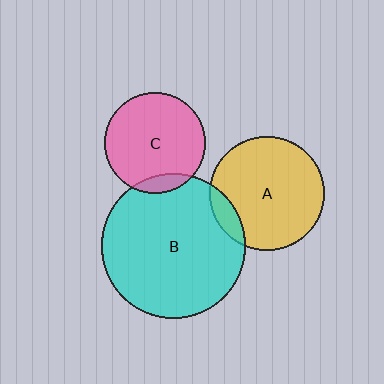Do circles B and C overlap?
Yes.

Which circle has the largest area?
Circle B (cyan).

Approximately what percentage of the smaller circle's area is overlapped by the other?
Approximately 10%.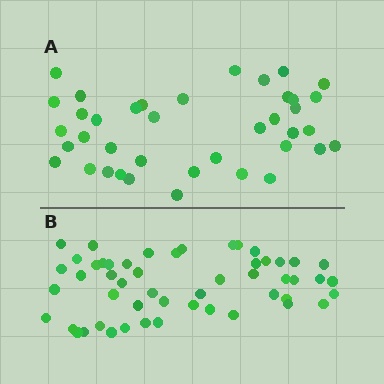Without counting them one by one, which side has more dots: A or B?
Region B (the bottom region) has more dots.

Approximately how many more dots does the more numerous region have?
Region B has approximately 15 more dots than region A.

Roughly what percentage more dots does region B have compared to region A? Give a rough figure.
About 35% more.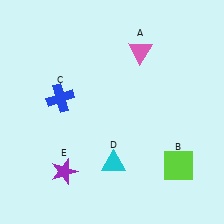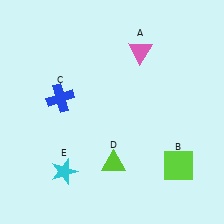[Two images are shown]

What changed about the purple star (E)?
In Image 1, E is purple. In Image 2, it changed to cyan.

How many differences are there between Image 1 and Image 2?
There are 2 differences between the two images.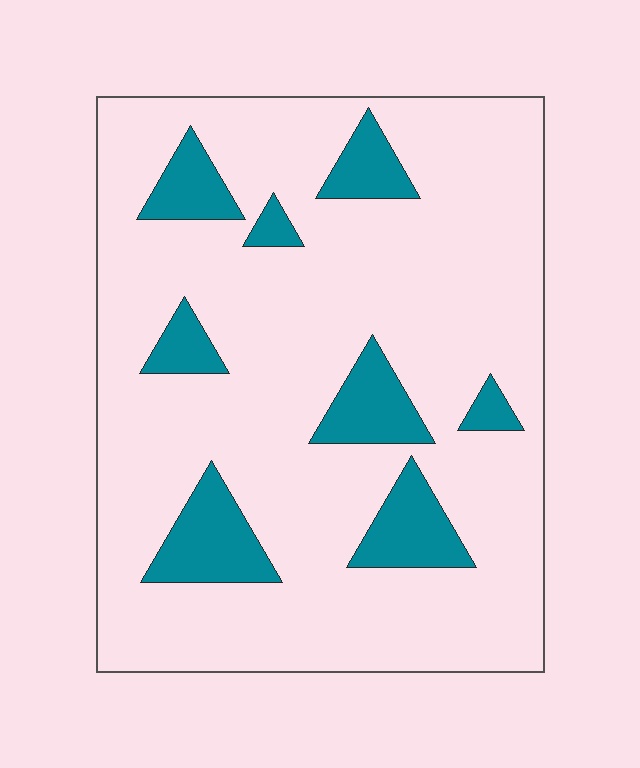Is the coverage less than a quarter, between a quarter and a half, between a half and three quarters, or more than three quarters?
Less than a quarter.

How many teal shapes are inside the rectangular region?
8.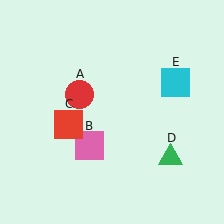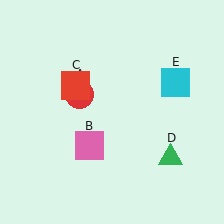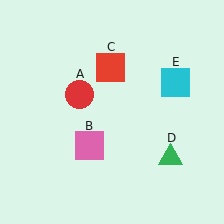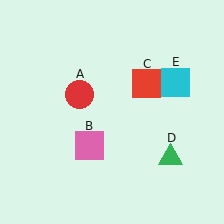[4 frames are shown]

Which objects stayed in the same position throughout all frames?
Red circle (object A) and pink square (object B) and green triangle (object D) and cyan square (object E) remained stationary.